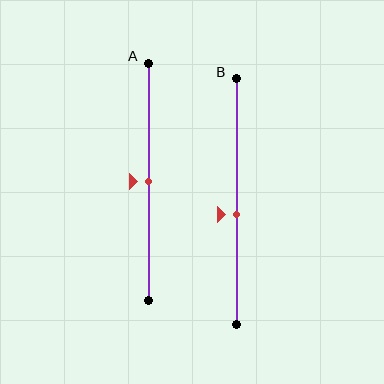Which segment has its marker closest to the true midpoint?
Segment A has its marker closest to the true midpoint.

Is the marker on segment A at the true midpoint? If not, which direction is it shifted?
Yes, the marker on segment A is at the true midpoint.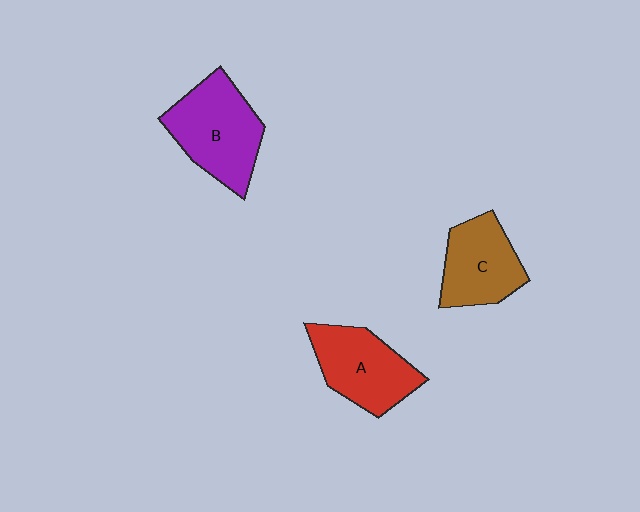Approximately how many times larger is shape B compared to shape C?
Approximately 1.3 times.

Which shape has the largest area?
Shape B (purple).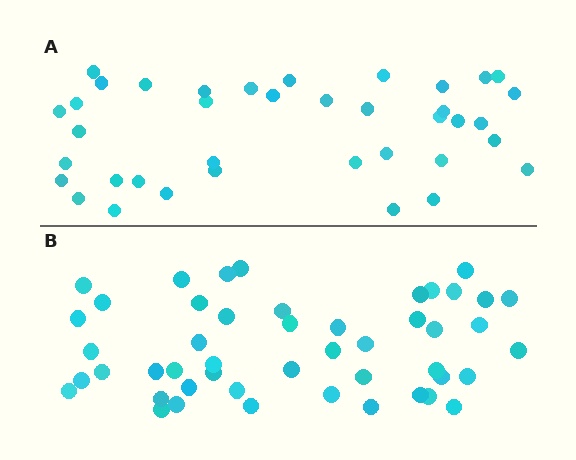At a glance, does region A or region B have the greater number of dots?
Region B (the bottom region) has more dots.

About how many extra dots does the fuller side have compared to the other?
Region B has roughly 10 or so more dots than region A.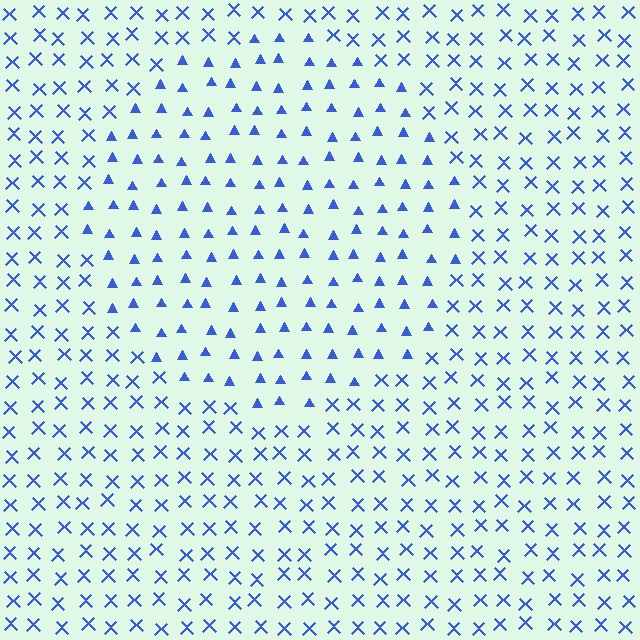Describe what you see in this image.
The image is filled with small blue elements arranged in a uniform grid. A circle-shaped region contains triangles, while the surrounding area contains X marks. The boundary is defined purely by the change in element shape.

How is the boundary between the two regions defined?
The boundary is defined by a change in element shape: triangles inside vs. X marks outside. All elements share the same color and spacing.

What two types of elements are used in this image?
The image uses triangles inside the circle region and X marks outside it.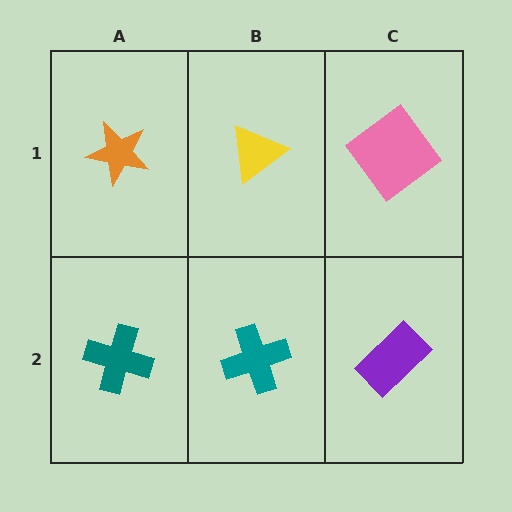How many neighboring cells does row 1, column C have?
2.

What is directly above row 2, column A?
An orange star.